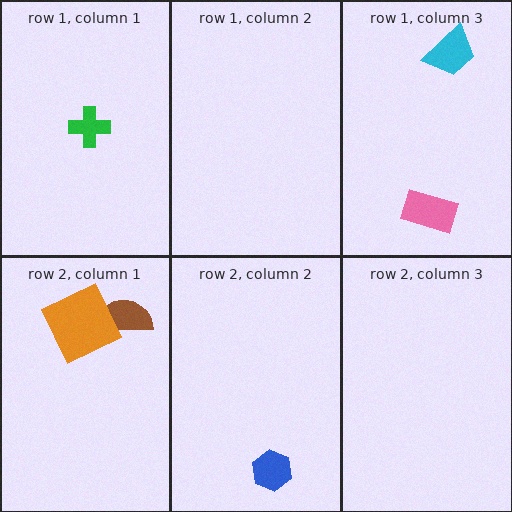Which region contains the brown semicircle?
The row 2, column 1 region.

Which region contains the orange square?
The row 2, column 1 region.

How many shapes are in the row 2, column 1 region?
2.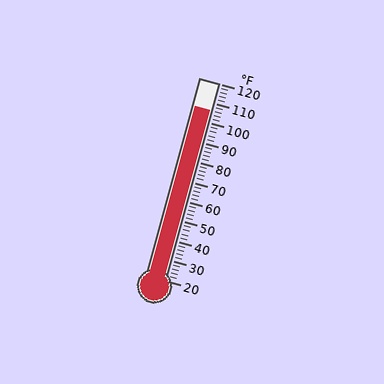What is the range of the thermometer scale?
The thermometer scale ranges from 20°F to 120°F.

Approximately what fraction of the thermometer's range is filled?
The thermometer is filled to approximately 85% of its range.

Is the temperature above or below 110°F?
The temperature is below 110°F.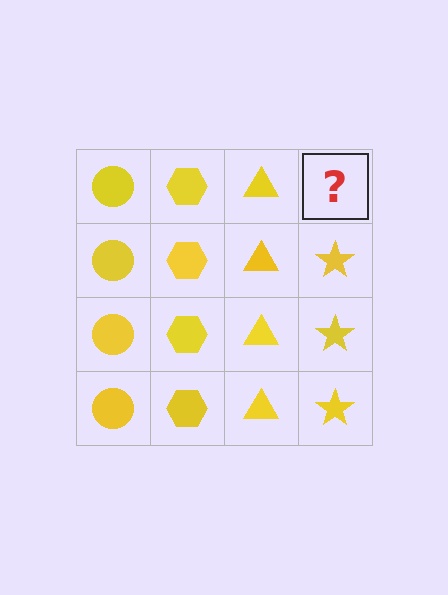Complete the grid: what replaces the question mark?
The question mark should be replaced with a yellow star.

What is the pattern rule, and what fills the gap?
The rule is that each column has a consistent shape. The gap should be filled with a yellow star.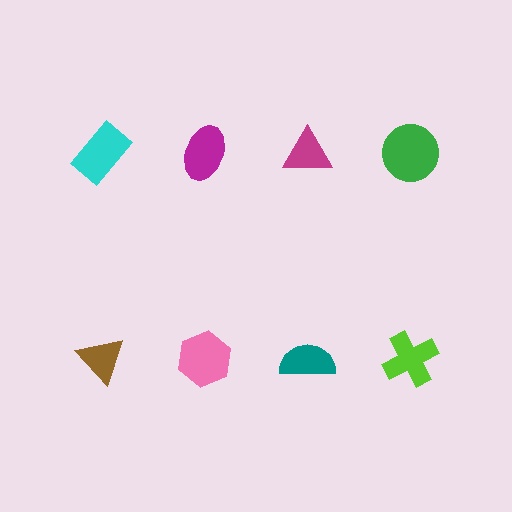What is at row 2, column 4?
A lime cross.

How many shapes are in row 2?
4 shapes.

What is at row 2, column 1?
A brown triangle.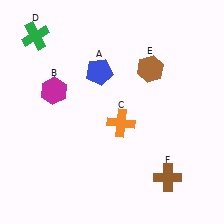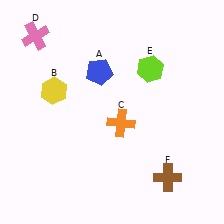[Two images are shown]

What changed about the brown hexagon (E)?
In Image 1, E is brown. In Image 2, it changed to lime.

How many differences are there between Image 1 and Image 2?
There are 3 differences between the two images.